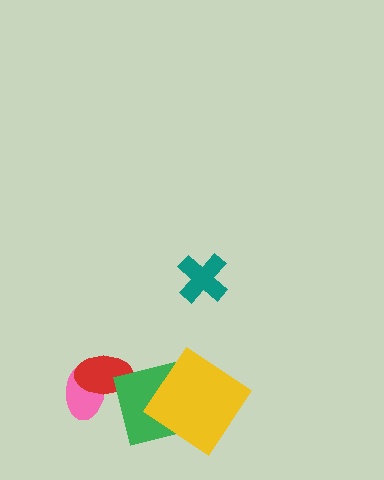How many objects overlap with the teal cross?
0 objects overlap with the teal cross.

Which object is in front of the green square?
The yellow diamond is in front of the green square.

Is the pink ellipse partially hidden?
Yes, it is partially covered by another shape.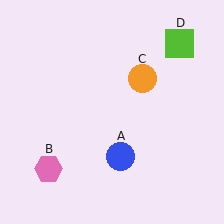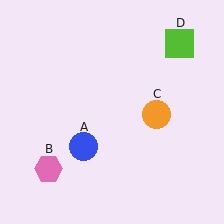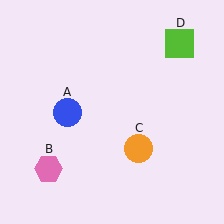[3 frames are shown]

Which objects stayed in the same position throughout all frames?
Pink hexagon (object B) and lime square (object D) remained stationary.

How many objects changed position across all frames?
2 objects changed position: blue circle (object A), orange circle (object C).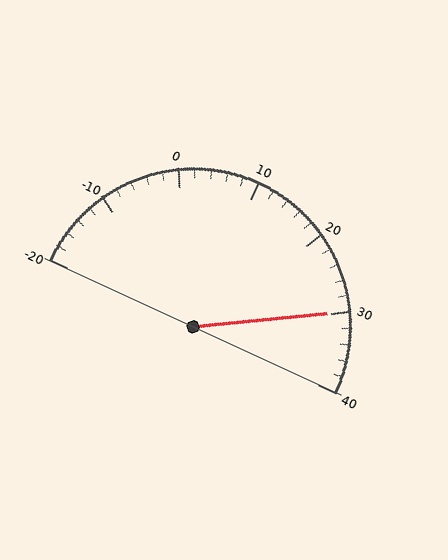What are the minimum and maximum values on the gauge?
The gauge ranges from -20 to 40.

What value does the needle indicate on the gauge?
The needle indicates approximately 30.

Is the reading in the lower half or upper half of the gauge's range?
The reading is in the upper half of the range (-20 to 40).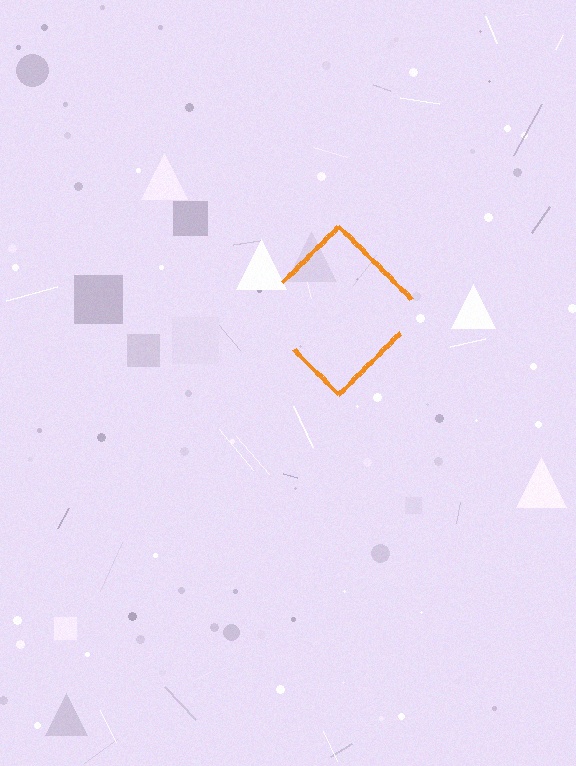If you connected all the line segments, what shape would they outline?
They would outline a diamond.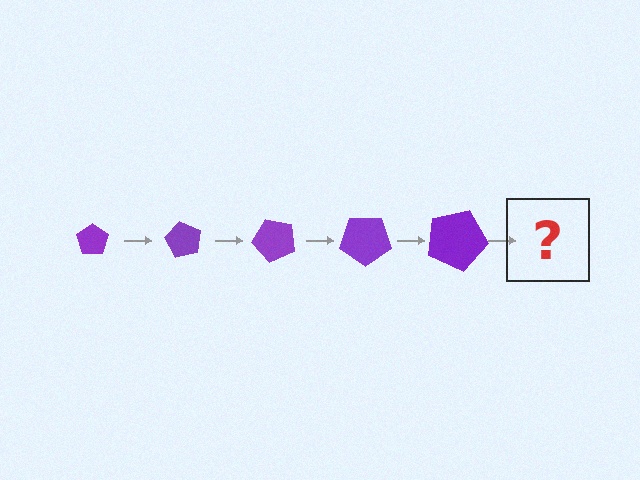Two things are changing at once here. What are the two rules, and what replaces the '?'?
The two rules are that the pentagon grows larger each step and it rotates 60 degrees each step. The '?' should be a pentagon, larger than the previous one and rotated 300 degrees from the start.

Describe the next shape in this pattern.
It should be a pentagon, larger than the previous one and rotated 300 degrees from the start.